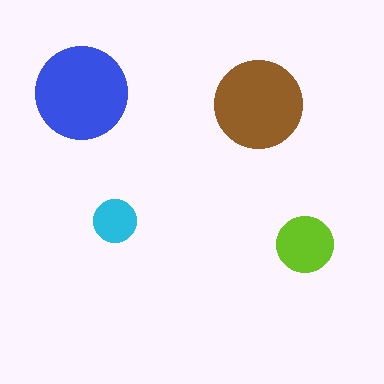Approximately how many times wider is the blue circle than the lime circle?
About 1.5 times wider.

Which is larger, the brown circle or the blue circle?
The blue one.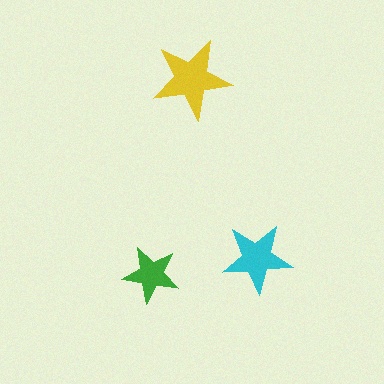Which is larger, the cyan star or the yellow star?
The yellow one.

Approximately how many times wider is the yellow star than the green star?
About 1.5 times wider.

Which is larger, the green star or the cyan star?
The cyan one.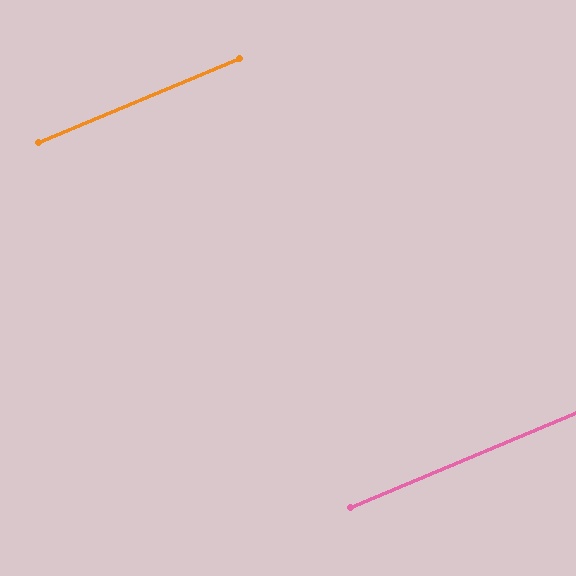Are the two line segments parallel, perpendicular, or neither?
Parallel — their directions differ by only 0.0°.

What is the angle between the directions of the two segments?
Approximately 0 degrees.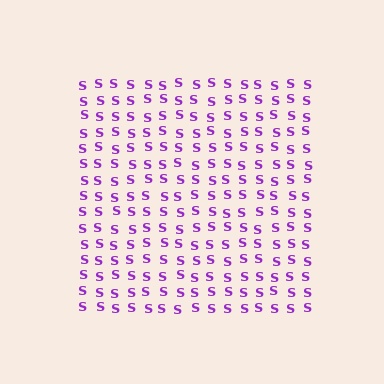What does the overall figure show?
The overall figure shows a square.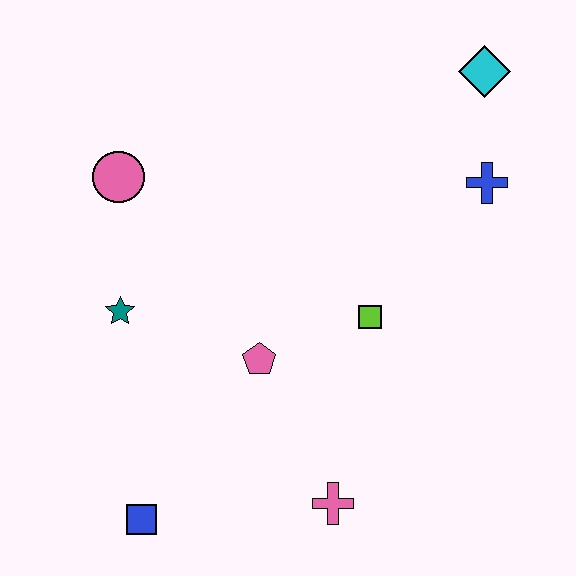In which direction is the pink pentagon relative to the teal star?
The pink pentagon is to the right of the teal star.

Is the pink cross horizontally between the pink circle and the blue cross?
Yes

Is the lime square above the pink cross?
Yes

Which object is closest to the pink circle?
The teal star is closest to the pink circle.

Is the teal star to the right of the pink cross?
No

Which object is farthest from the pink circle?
The pink cross is farthest from the pink circle.